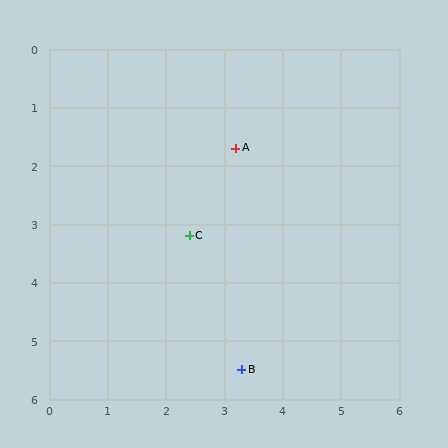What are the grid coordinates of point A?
Point A is at approximately (3.2, 1.7).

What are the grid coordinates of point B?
Point B is at approximately (3.3, 5.5).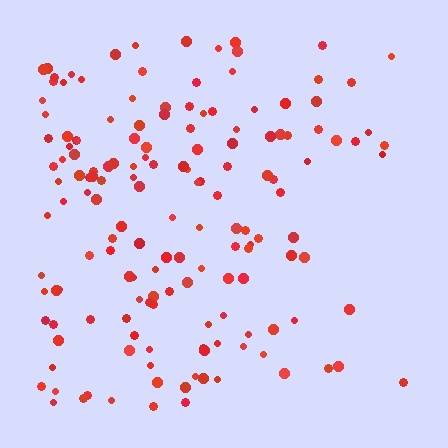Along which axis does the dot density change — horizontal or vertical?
Horizontal.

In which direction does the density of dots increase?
From right to left, with the left side densest.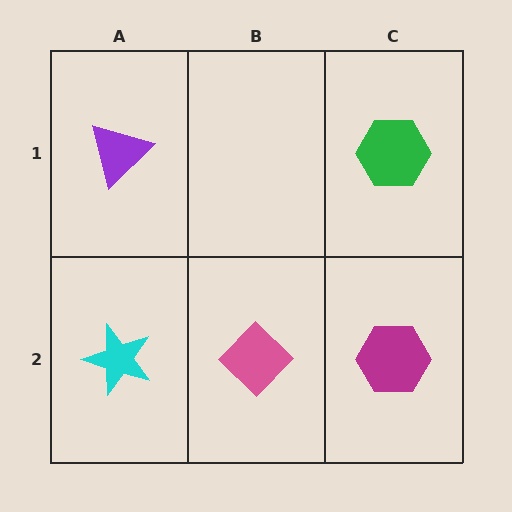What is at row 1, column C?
A green hexagon.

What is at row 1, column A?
A purple triangle.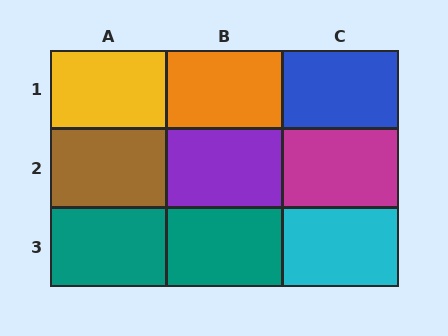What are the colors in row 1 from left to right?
Yellow, orange, blue.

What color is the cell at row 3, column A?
Teal.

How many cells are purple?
1 cell is purple.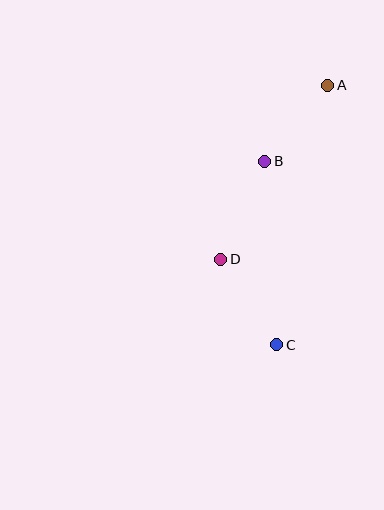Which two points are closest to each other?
Points A and B are closest to each other.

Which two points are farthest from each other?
Points A and C are farthest from each other.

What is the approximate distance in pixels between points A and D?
The distance between A and D is approximately 205 pixels.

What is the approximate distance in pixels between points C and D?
The distance between C and D is approximately 102 pixels.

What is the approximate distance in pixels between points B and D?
The distance between B and D is approximately 108 pixels.